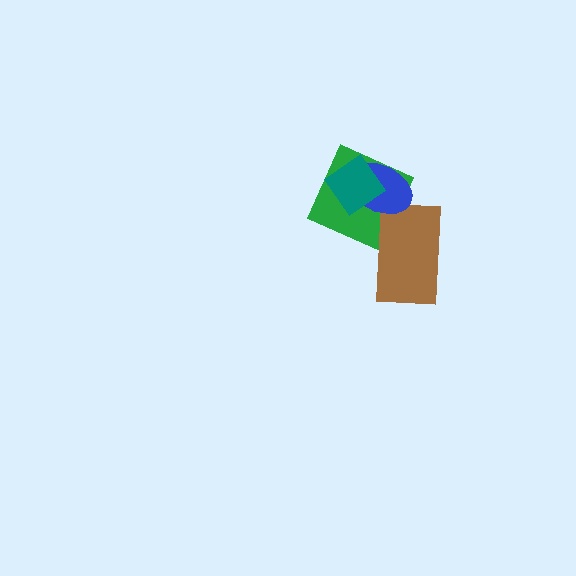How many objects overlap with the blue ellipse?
3 objects overlap with the blue ellipse.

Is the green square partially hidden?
Yes, it is partially covered by another shape.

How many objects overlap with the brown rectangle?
2 objects overlap with the brown rectangle.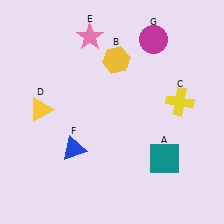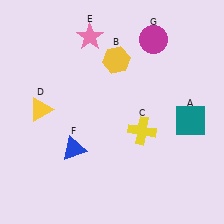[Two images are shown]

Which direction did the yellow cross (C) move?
The yellow cross (C) moved left.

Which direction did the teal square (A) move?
The teal square (A) moved up.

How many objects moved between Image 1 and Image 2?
2 objects moved between the two images.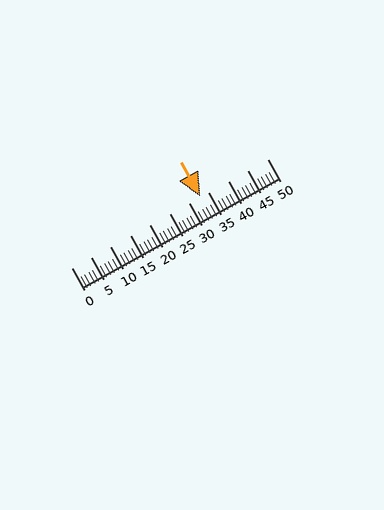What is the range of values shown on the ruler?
The ruler shows values from 0 to 50.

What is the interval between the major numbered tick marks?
The major tick marks are spaced 5 units apart.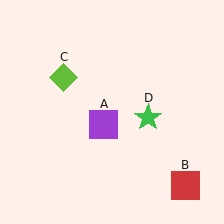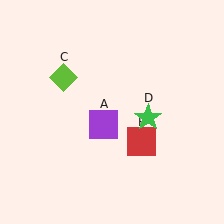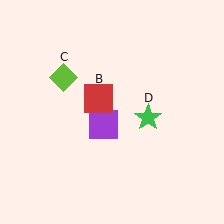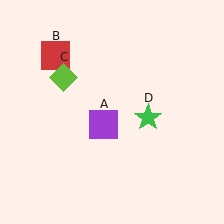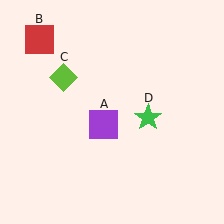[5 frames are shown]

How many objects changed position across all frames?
1 object changed position: red square (object B).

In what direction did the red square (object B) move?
The red square (object B) moved up and to the left.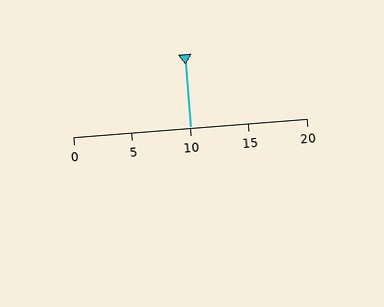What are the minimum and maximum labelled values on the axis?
The axis runs from 0 to 20.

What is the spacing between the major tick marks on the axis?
The major ticks are spaced 5 apart.